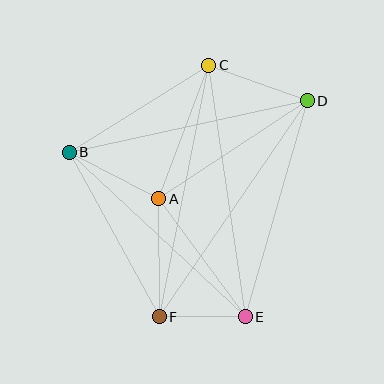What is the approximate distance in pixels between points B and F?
The distance between B and F is approximately 188 pixels.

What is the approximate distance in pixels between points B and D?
The distance between B and D is approximately 244 pixels.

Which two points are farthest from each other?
Points D and F are farthest from each other.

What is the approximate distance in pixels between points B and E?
The distance between B and E is approximately 241 pixels.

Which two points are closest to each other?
Points E and F are closest to each other.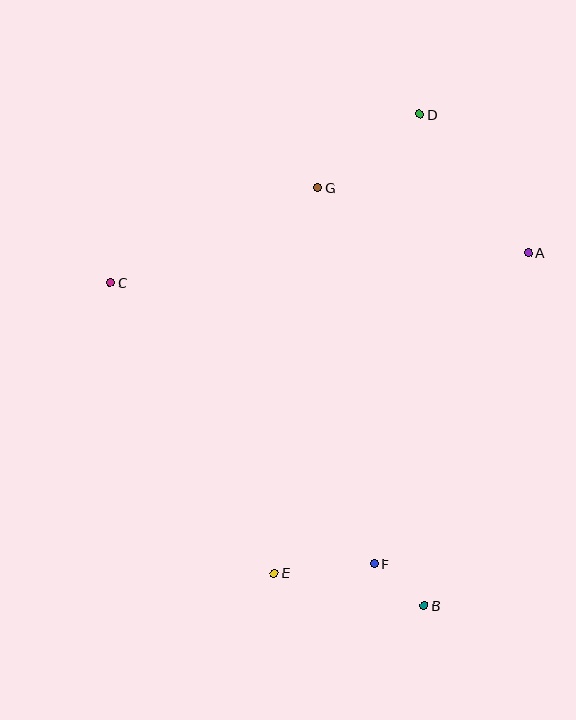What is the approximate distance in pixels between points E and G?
The distance between E and G is approximately 387 pixels.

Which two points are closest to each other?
Points B and F are closest to each other.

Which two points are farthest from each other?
Points B and D are farthest from each other.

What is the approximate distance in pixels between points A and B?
The distance between A and B is approximately 368 pixels.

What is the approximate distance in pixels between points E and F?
The distance between E and F is approximately 100 pixels.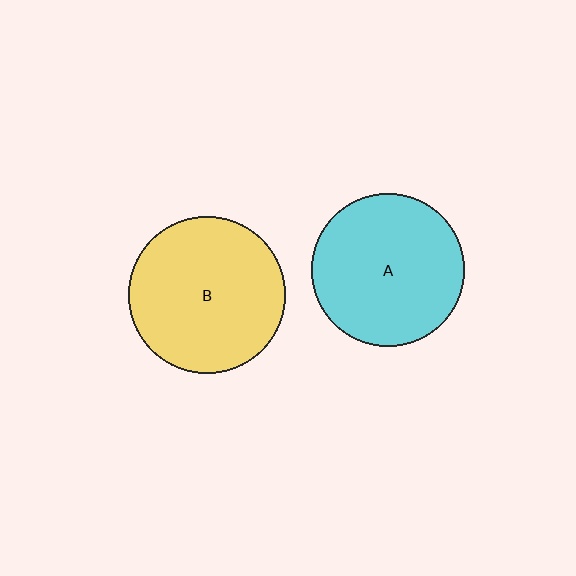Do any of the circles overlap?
No, none of the circles overlap.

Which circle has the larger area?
Circle B (yellow).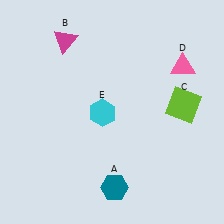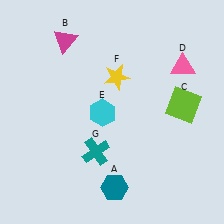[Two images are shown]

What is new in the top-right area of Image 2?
A yellow star (F) was added in the top-right area of Image 2.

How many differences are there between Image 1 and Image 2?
There are 2 differences between the two images.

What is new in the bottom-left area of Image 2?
A teal cross (G) was added in the bottom-left area of Image 2.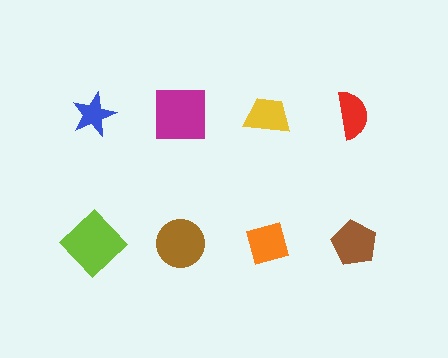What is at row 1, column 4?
A red semicircle.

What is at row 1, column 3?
A yellow trapezoid.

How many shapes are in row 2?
4 shapes.